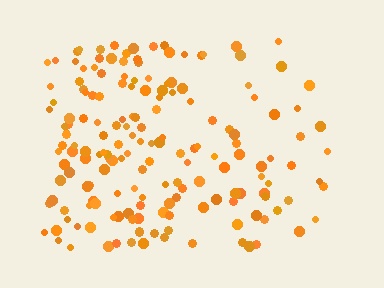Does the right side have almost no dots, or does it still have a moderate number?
Still a moderate number, just noticeably fewer than the left.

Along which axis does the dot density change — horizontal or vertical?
Horizontal.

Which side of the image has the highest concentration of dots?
The left.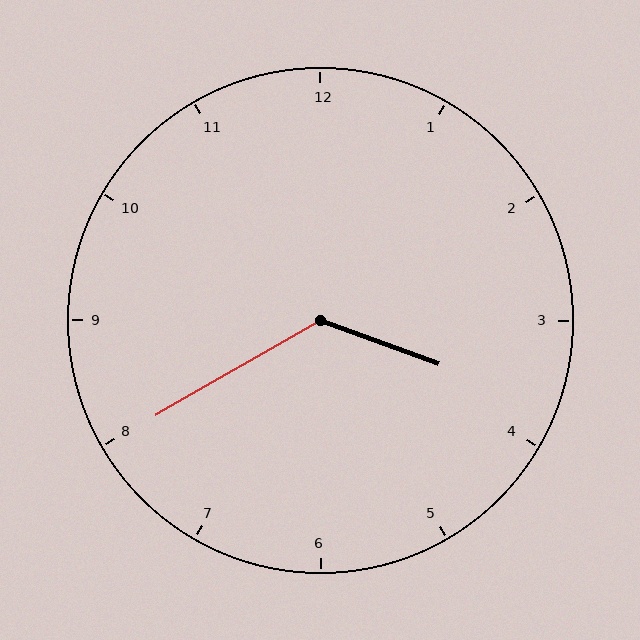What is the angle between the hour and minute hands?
Approximately 130 degrees.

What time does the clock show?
3:40.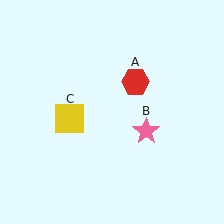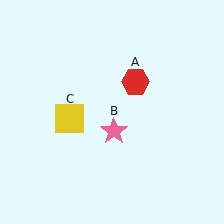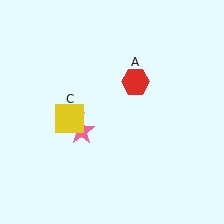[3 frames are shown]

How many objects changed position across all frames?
1 object changed position: pink star (object B).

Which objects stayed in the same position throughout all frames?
Red hexagon (object A) and yellow square (object C) remained stationary.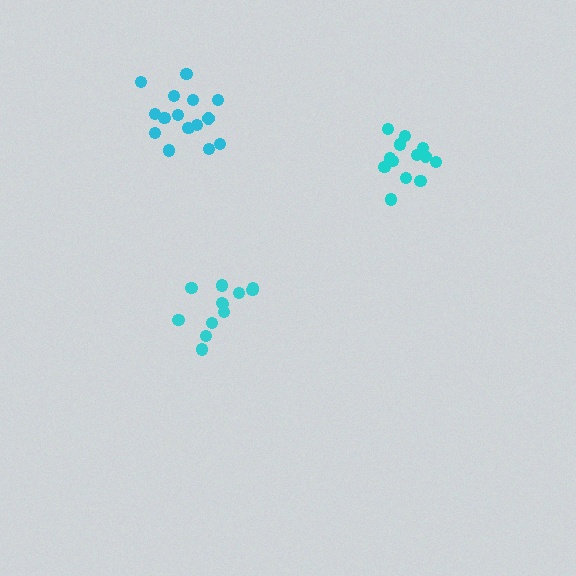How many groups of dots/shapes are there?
There are 3 groups.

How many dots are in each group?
Group 1: 13 dots, Group 2: 15 dots, Group 3: 12 dots (40 total).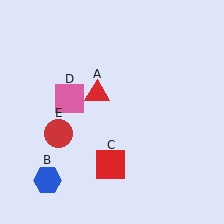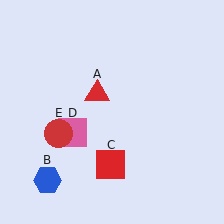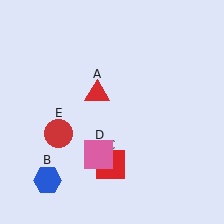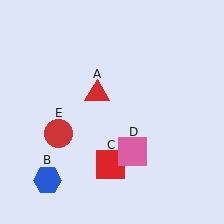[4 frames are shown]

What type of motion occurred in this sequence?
The pink square (object D) rotated counterclockwise around the center of the scene.